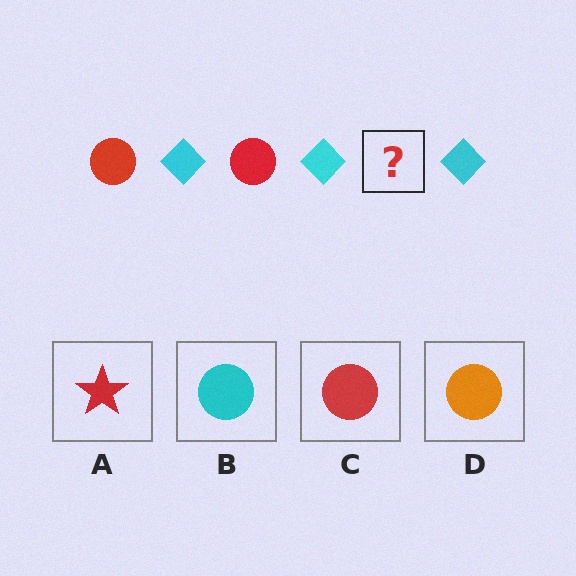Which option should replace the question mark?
Option C.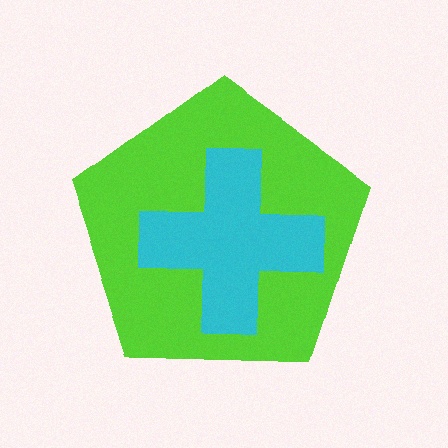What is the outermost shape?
The lime pentagon.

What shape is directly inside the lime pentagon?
The cyan cross.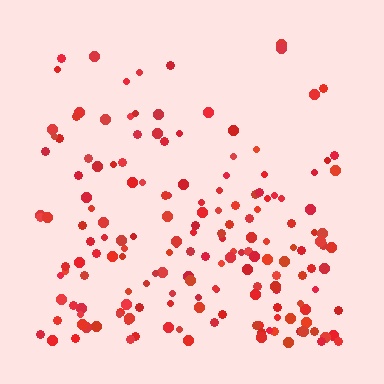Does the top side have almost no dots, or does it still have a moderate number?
Still a moderate number, just noticeably fewer than the bottom.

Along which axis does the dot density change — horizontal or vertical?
Vertical.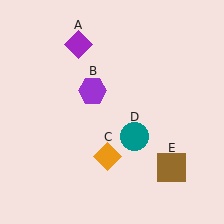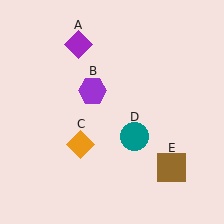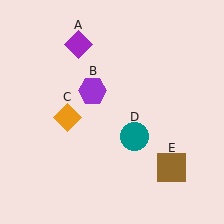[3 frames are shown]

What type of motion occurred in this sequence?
The orange diamond (object C) rotated clockwise around the center of the scene.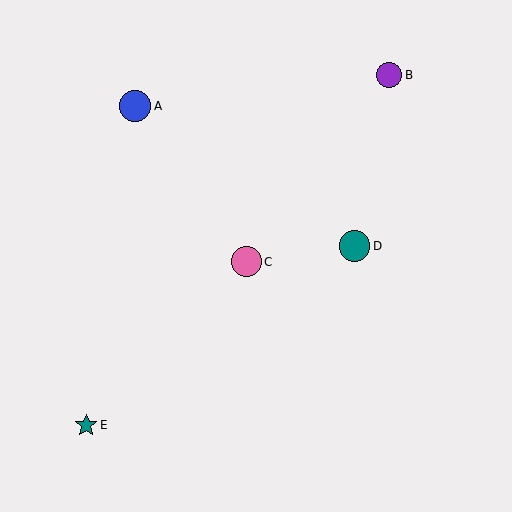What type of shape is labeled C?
Shape C is a pink circle.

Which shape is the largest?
The blue circle (labeled A) is the largest.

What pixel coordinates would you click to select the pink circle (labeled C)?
Click at (246, 262) to select the pink circle C.